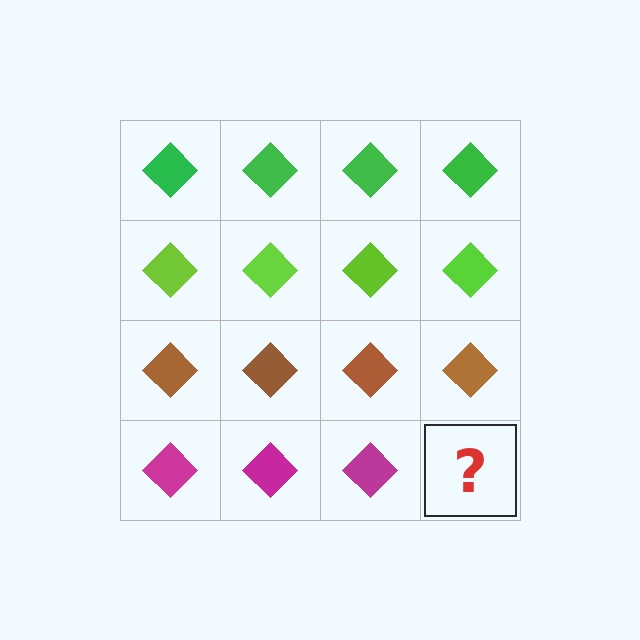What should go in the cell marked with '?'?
The missing cell should contain a magenta diamond.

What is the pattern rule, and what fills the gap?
The rule is that each row has a consistent color. The gap should be filled with a magenta diamond.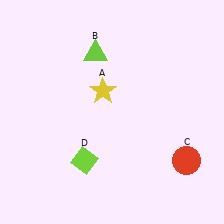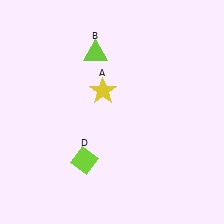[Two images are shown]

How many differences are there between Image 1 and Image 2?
There is 1 difference between the two images.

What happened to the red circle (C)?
The red circle (C) was removed in Image 2. It was in the bottom-right area of Image 1.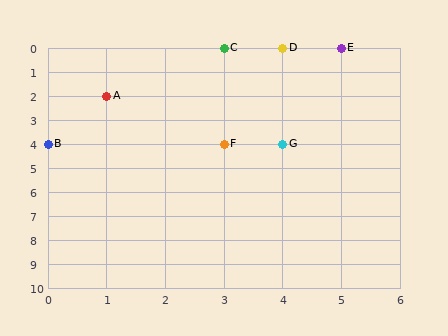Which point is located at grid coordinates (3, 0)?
Point C is at (3, 0).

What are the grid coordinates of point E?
Point E is at grid coordinates (5, 0).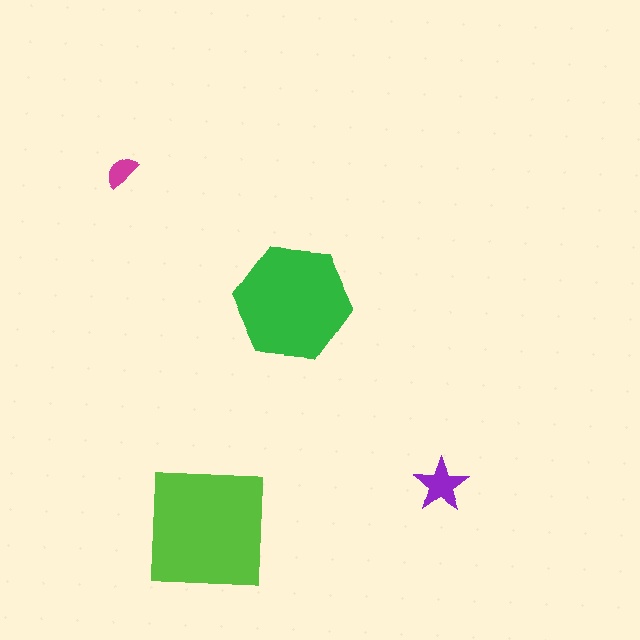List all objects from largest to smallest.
The lime square, the green hexagon, the purple star, the magenta semicircle.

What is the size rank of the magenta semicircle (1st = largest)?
4th.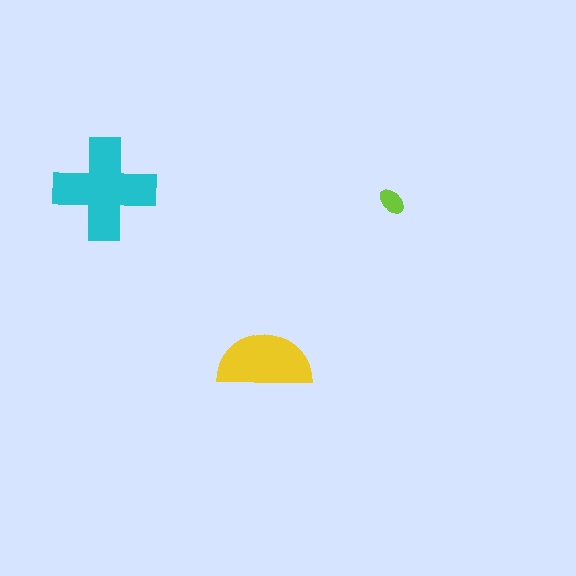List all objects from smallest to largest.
The lime ellipse, the yellow semicircle, the cyan cross.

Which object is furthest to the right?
The lime ellipse is rightmost.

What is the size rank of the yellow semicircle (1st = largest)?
2nd.